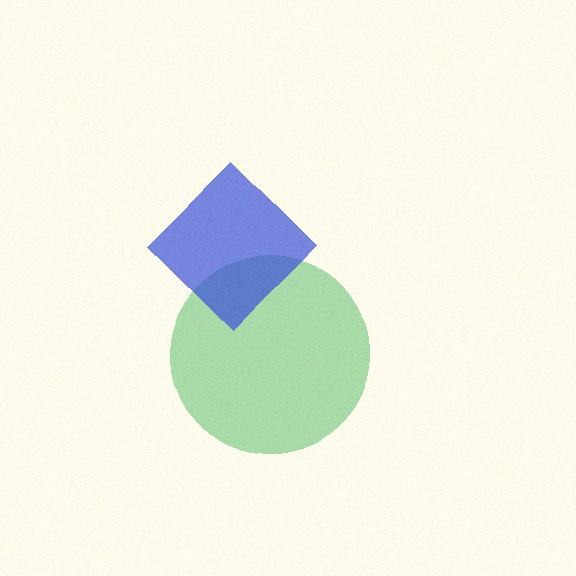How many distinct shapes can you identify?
There are 2 distinct shapes: a green circle, a blue diamond.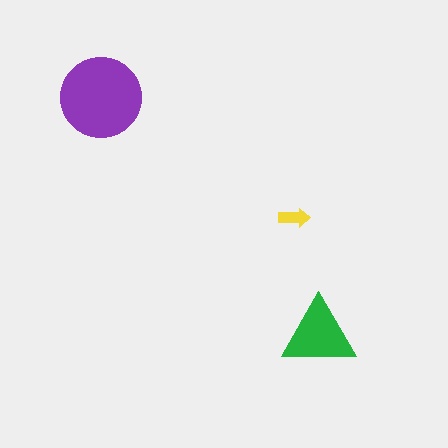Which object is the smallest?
The yellow arrow.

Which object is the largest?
The purple circle.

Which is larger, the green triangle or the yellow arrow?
The green triangle.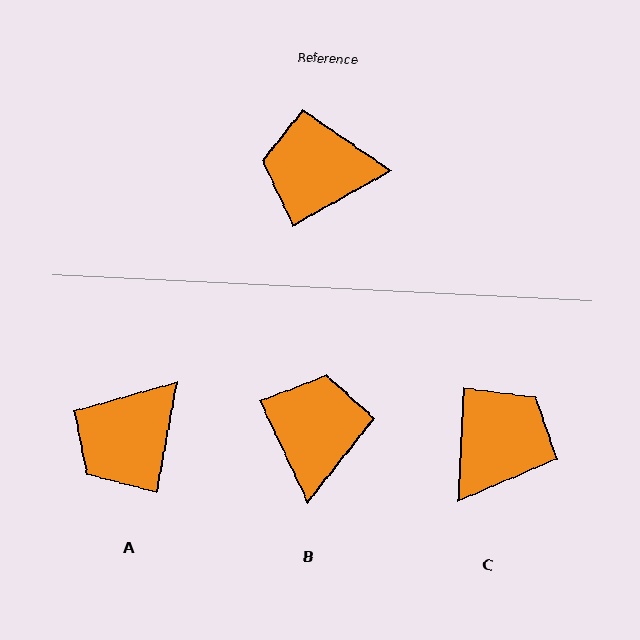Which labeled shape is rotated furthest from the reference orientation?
C, about 123 degrees away.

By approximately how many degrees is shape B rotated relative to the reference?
Approximately 94 degrees clockwise.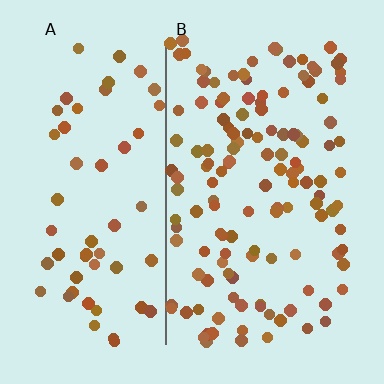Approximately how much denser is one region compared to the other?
Approximately 2.3× — region B over region A.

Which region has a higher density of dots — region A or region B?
B (the right).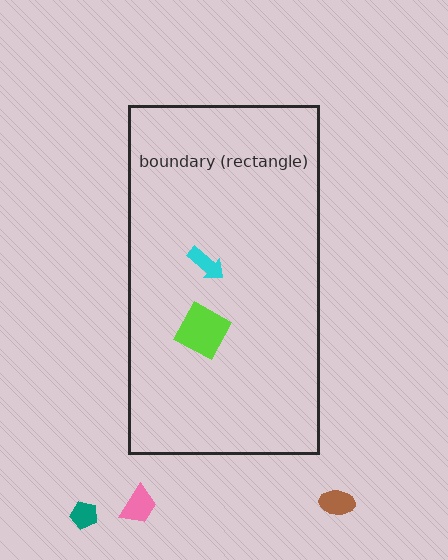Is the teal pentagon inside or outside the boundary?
Outside.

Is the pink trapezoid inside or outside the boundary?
Outside.